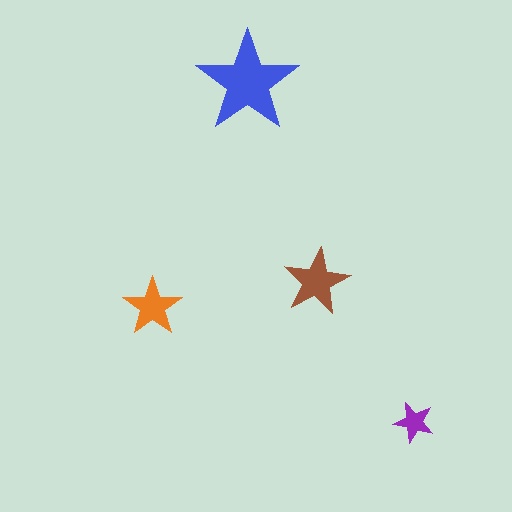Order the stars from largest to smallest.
the blue one, the brown one, the orange one, the purple one.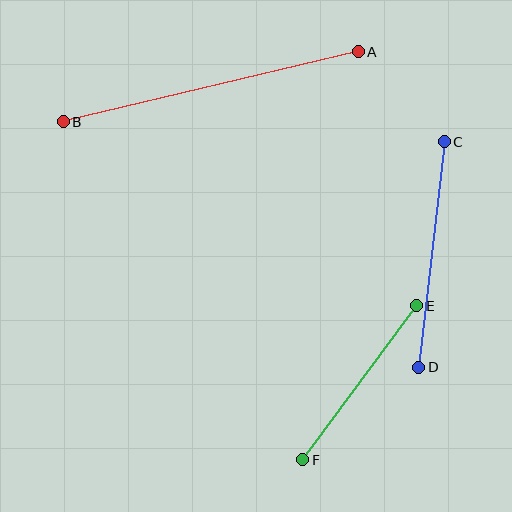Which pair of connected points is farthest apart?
Points A and B are farthest apart.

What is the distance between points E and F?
The distance is approximately 191 pixels.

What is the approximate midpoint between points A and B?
The midpoint is at approximately (211, 87) pixels.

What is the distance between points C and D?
The distance is approximately 227 pixels.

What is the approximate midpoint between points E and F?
The midpoint is at approximately (360, 383) pixels.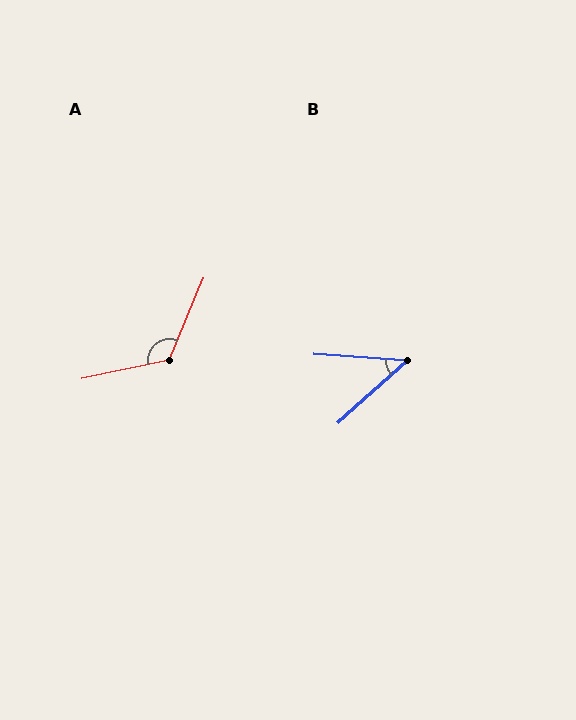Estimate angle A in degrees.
Approximately 124 degrees.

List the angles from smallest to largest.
B (46°), A (124°).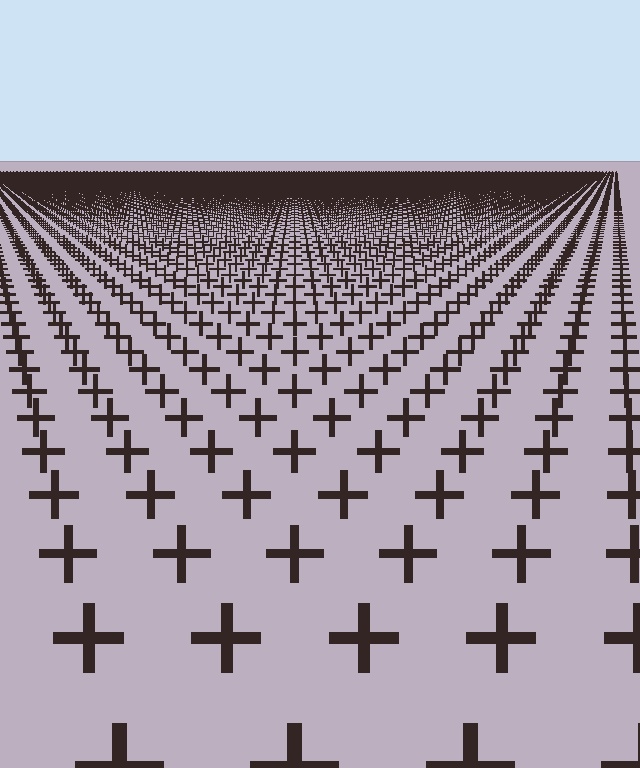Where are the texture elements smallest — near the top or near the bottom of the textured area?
Near the top.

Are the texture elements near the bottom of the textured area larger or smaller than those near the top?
Larger. Near the bottom, elements are closer to the viewer and appear at a bigger on-screen size.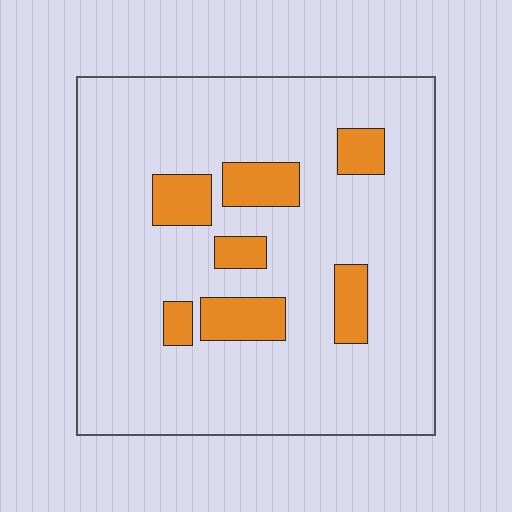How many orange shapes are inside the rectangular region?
7.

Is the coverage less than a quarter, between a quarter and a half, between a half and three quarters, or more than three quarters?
Less than a quarter.